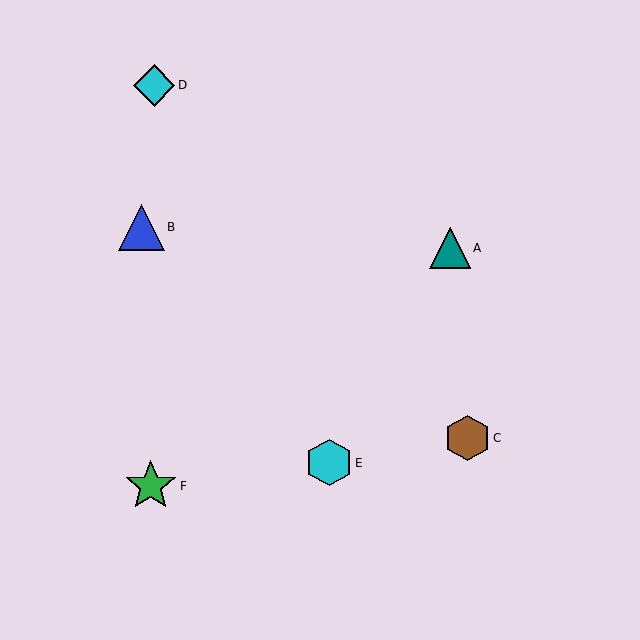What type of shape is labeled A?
Shape A is a teal triangle.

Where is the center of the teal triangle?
The center of the teal triangle is at (450, 248).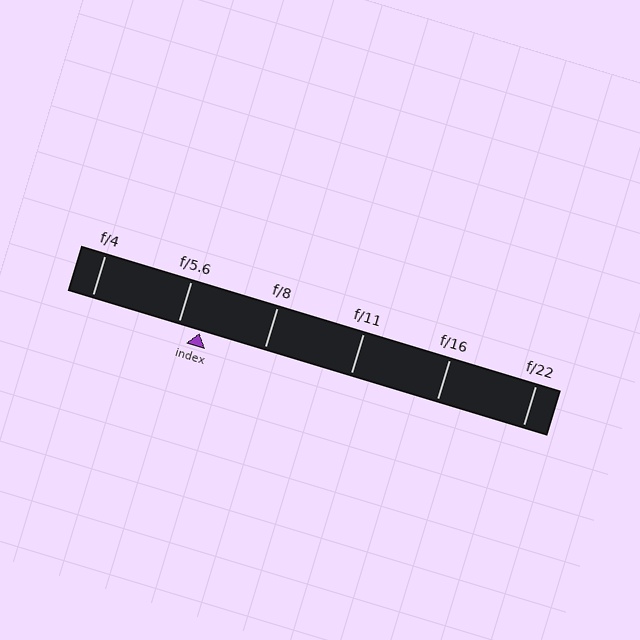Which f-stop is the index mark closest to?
The index mark is closest to f/5.6.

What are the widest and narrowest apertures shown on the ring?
The widest aperture shown is f/4 and the narrowest is f/22.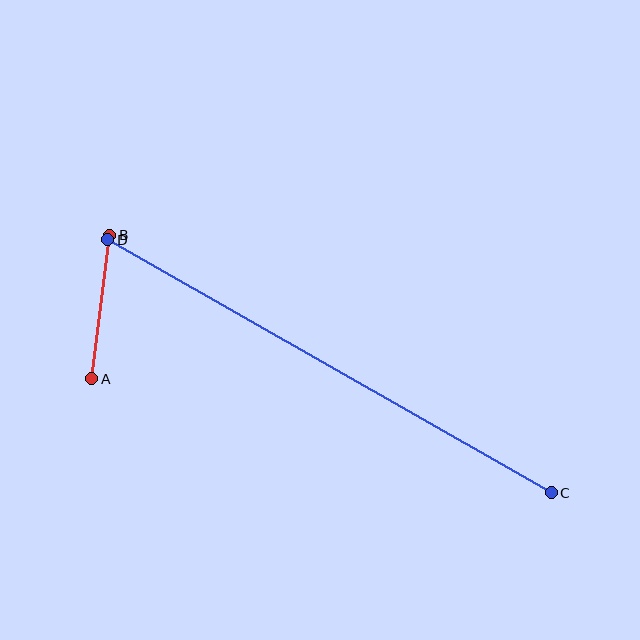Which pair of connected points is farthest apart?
Points C and D are farthest apart.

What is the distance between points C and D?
The distance is approximately 510 pixels.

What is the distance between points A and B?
The distance is approximately 145 pixels.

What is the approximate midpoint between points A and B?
The midpoint is at approximately (101, 307) pixels.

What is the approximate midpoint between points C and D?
The midpoint is at approximately (329, 366) pixels.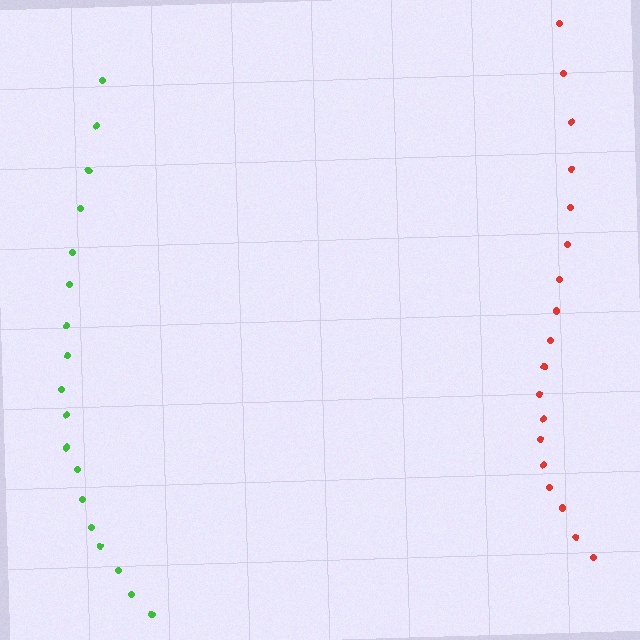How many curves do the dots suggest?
There are 2 distinct paths.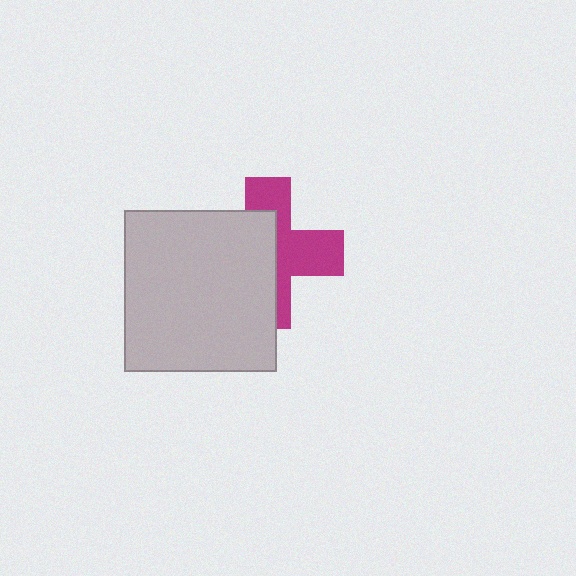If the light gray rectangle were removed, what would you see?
You would see the complete magenta cross.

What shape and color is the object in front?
The object in front is a light gray rectangle.